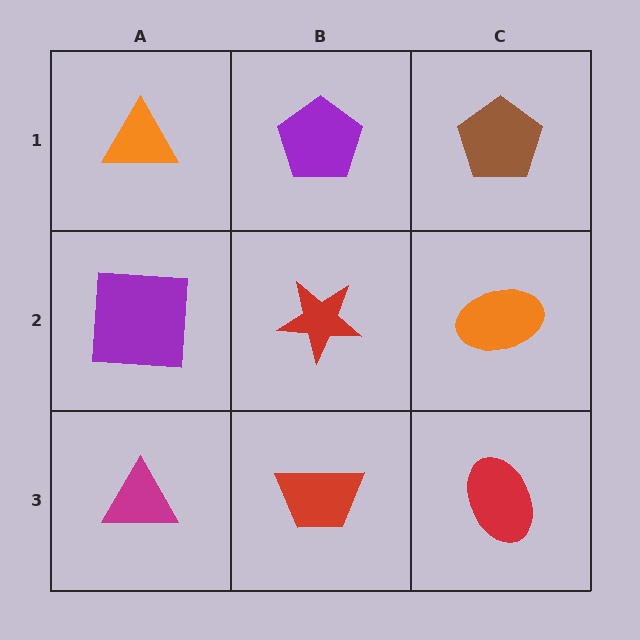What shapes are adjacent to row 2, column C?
A brown pentagon (row 1, column C), a red ellipse (row 3, column C), a red star (row 2, column B).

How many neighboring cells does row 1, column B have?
3.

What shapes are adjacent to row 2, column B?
A purple pentagon (row 1, column B), a red trapezoid (row 3, column B), a purple square (row 2, column A), an orange ellipse (row 2, column C).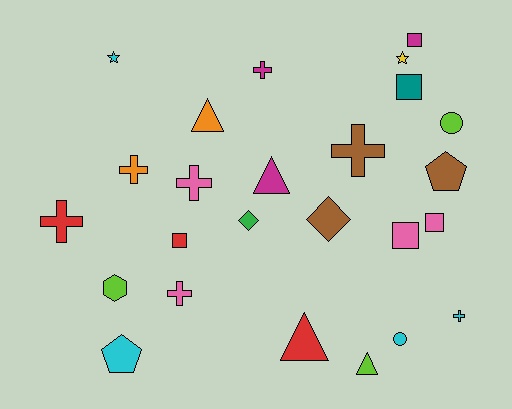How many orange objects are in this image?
There are 2 orange objects.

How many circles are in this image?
There are 2 circles.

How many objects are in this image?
There are 25 objects.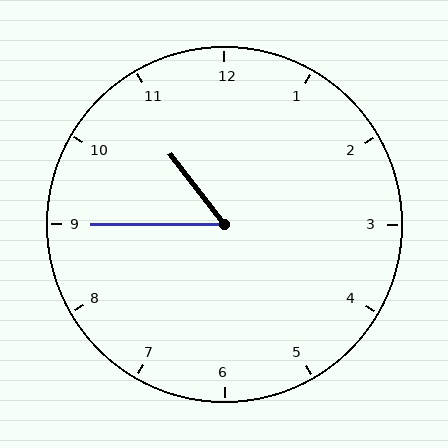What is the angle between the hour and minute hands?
Approximately 52 degrees.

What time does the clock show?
10:45.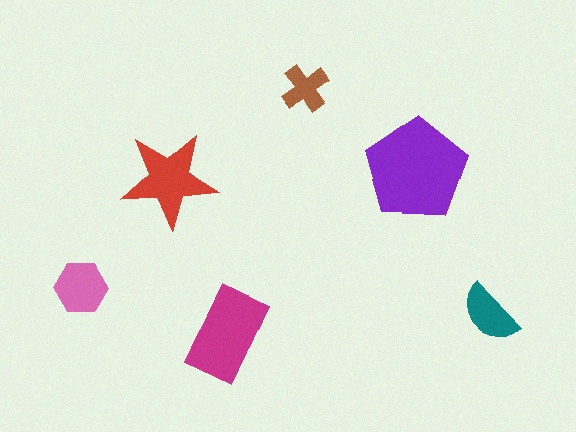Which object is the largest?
The purple pentagon.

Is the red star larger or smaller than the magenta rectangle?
Smaller.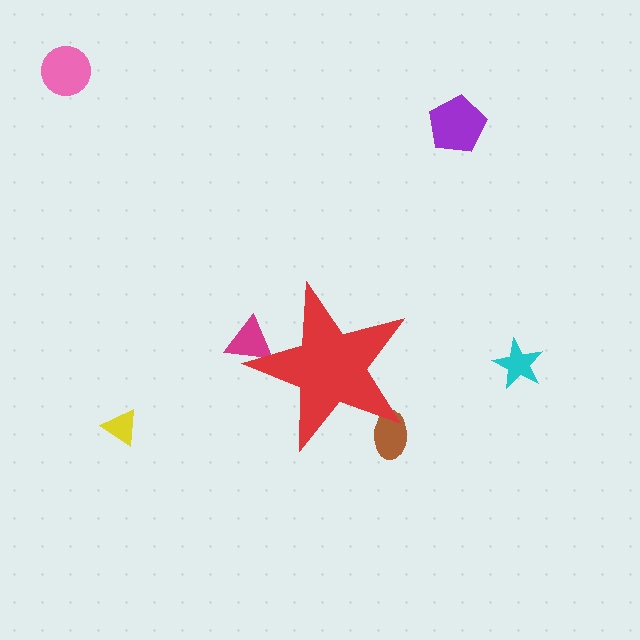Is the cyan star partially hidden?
No, the cyan star is fully visible.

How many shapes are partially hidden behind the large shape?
2 shapes are partially hidden.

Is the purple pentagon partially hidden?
No, the purple pentagon is fully visible.